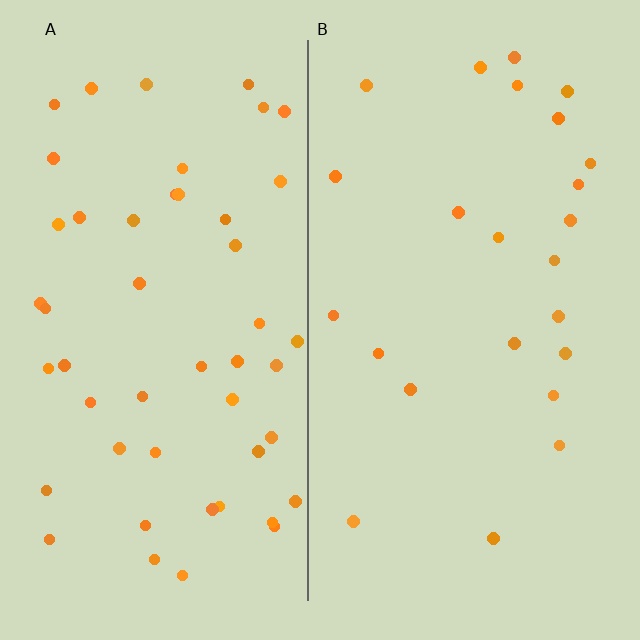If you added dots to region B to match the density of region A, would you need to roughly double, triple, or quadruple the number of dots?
Approximately double.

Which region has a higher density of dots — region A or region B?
A (the left).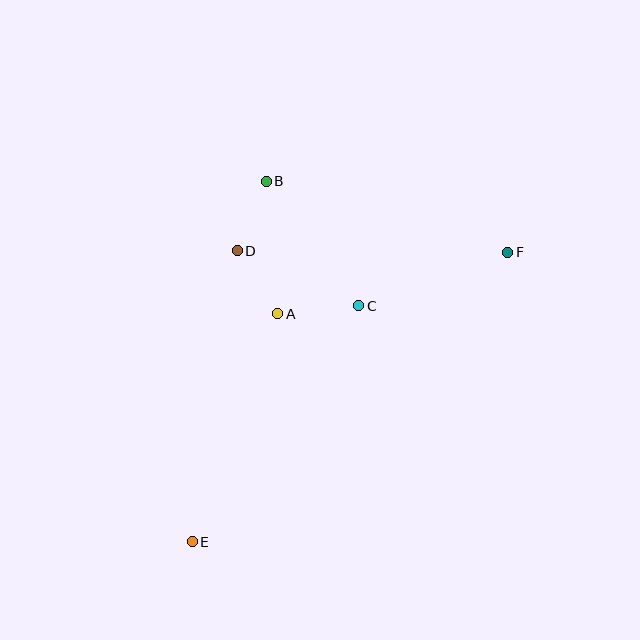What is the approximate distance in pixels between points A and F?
The distance between A and F is approximately 238 pixels.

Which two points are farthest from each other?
Points E and F are farthest from each other.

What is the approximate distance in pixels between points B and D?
The distance between B and D is approximately 75 pixels.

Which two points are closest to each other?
Points A and D are closest to each other.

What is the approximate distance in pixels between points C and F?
The distance between C and F is approximately 158 pixels.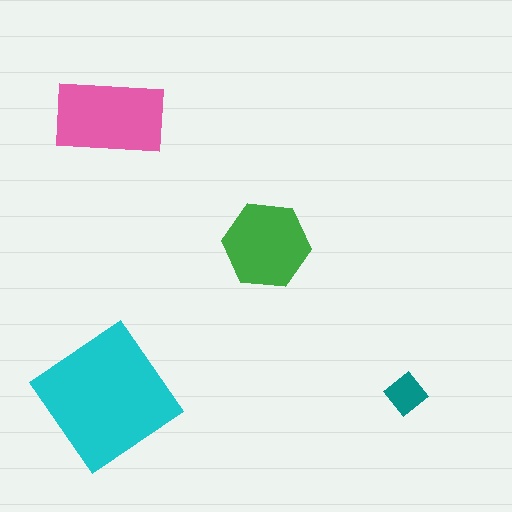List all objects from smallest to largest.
The teal diamond, the green hexagon, the pink rectangle, the cyan diamond.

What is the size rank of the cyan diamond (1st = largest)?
1st.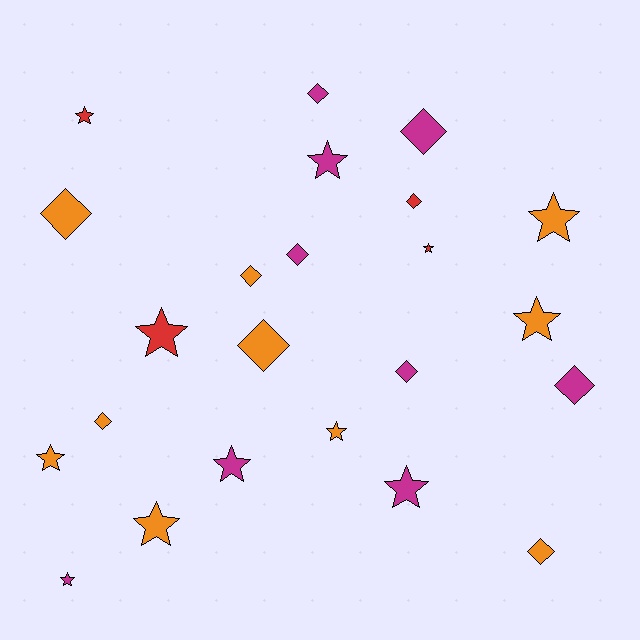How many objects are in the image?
There are 23 objects.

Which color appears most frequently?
Orange, with 10 objects.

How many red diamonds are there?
There is 1 red diamond.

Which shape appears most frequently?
Star, with 12 objects.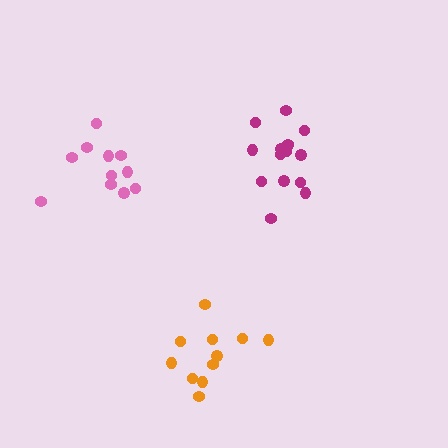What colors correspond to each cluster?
The clusters are colored: magenta, pink, orange.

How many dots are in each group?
Group 1: 15 dots, Group 2: 11 dots, Group 3: 11 dots (37 total).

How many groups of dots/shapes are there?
There are 3 groups.